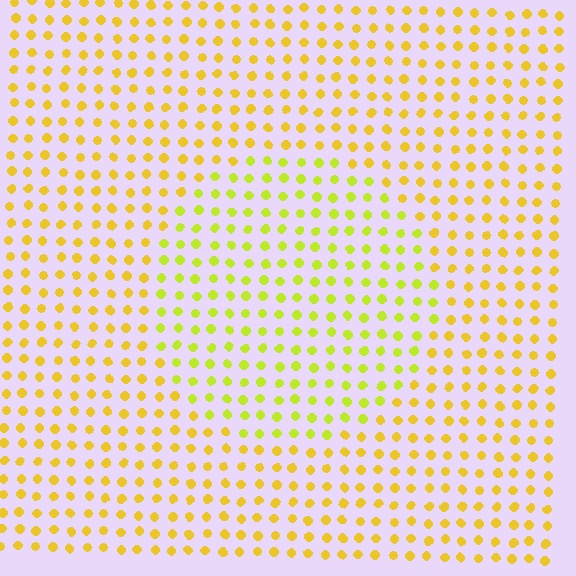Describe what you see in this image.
The image is filled with small yellow elements in a uniform arrangement. A circle-shaped region is visible where the elements are tinted to a slightly different hue, forming a subtle color boundary.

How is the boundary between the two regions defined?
The boundary is defined purely by a slight shift in hue (about 26 degrees). Spacing, size, and orientation are identical on both sides.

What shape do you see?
I see a circle.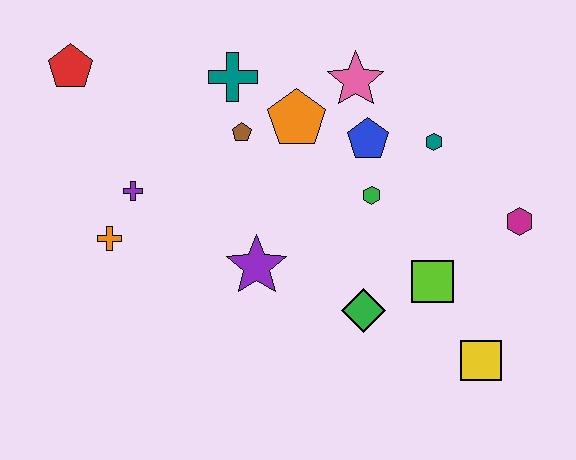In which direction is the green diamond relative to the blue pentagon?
The green diamond is below the blue pentagon.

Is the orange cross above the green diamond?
Yes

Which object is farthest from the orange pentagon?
The yellow square is farthest from the orange pentagon.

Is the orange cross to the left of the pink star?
Yes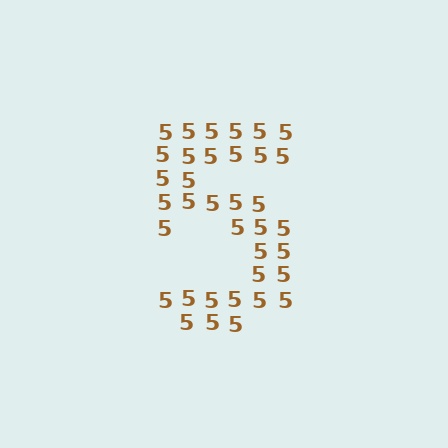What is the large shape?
The large shape is the digit 5.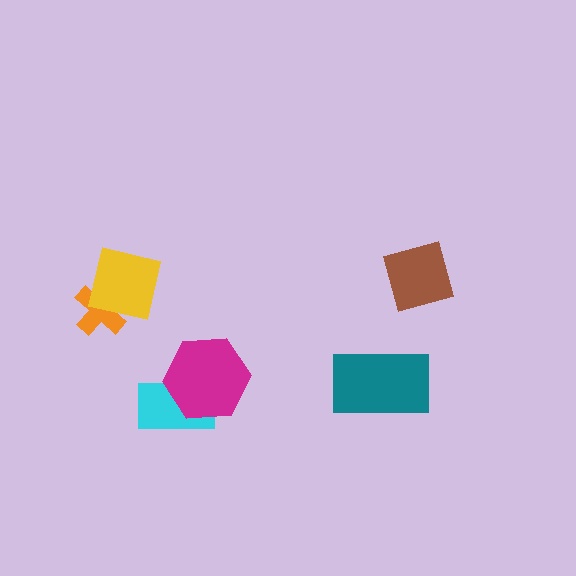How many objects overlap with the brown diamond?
0 objects overlap with the brown diamond.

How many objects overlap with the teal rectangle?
0 objects overlap with the teal rectangle.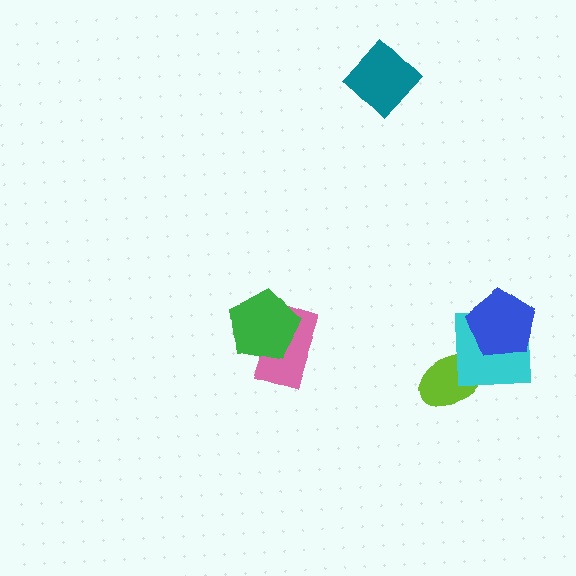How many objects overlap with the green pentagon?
1 object overlaps with the green pentagon.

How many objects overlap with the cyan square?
2 objects overlap with the cyan square.